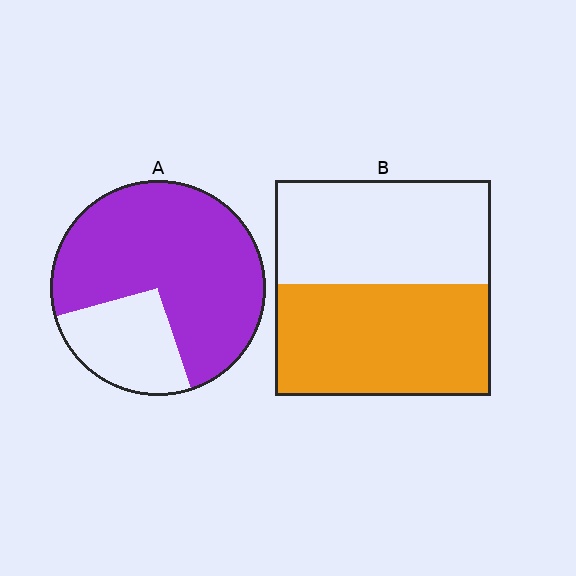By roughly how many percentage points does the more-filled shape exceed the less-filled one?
By roughly 20 percentage points (A over B).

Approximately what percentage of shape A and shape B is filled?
A is approximately 75% and B is approximately 50%.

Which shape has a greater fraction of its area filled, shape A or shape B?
Shape A.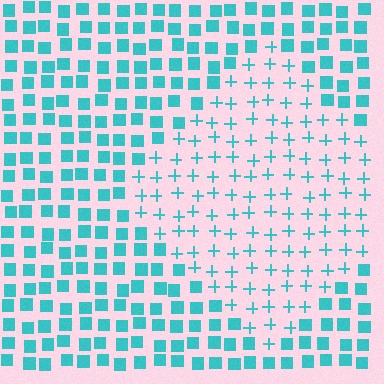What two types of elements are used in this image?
The image uses plus signs inside the diamond region and squares outside it.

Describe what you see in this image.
The image is filled with small cyan elements arranged in a uniform grid. A diamond-shaped region contains plus signs, while the surrounding area contains squares. The boundary is defined purely by the change in element shape.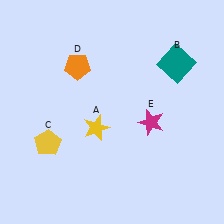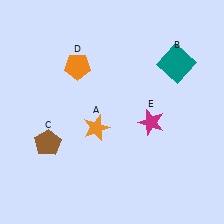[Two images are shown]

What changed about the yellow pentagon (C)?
In Image 1, C is yellow. In Image 2, it changed to brown.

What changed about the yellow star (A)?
In Image 1, A is yellow. In Image 2, it changed to orange.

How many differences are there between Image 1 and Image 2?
There are 2 differences between the two images.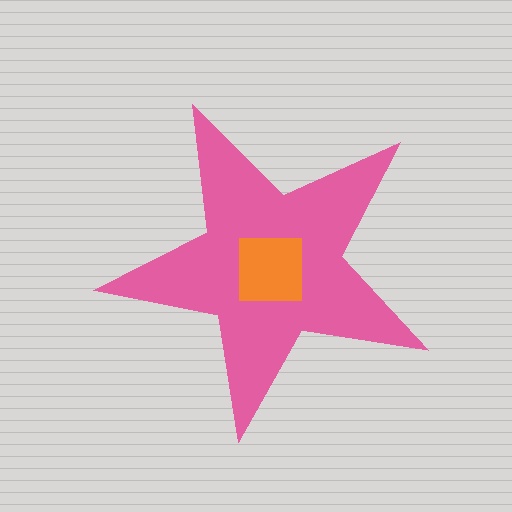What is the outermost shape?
The pink star.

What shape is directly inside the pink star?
The orange square.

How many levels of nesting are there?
2.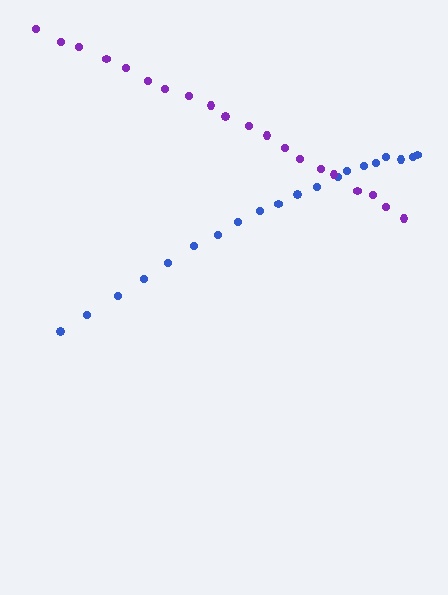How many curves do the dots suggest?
There are 2 distinct paths.